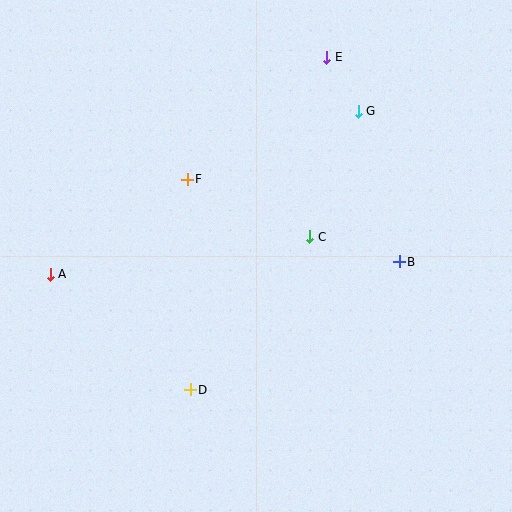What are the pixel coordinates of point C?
Point C is at (310, 237).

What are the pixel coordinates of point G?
Point G is at (358, 111).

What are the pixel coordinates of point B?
Point B is at (399, 262).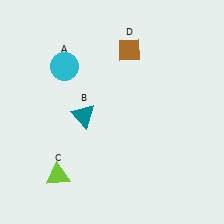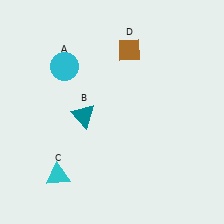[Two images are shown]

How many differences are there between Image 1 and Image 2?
There is 1 difference between the two images.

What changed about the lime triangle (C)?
In Image 1, C is lime. In Image 2, it changed to cyan.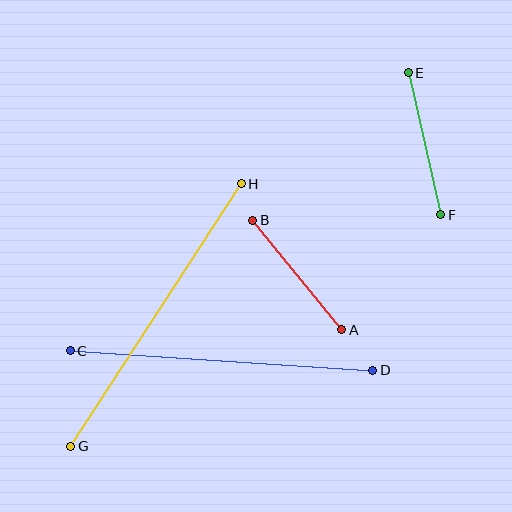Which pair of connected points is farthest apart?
Points G and H are farthest apart.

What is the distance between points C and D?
The distance is approximately 303 pixels.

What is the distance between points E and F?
The distance is approximately 146 pixels.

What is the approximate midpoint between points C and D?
The midpoint is at approximately (222, 361) pixels.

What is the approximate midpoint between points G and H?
The midpoint is at approximately (156, 315) pixels.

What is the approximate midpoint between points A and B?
The midpoint is at approximately (297, 275) pixels.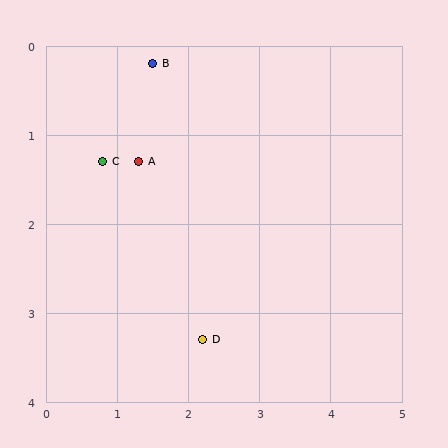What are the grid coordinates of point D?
Point D is at approximately (2.2, 3.3).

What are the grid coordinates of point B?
Point B is at approximately (1.5, 0.2).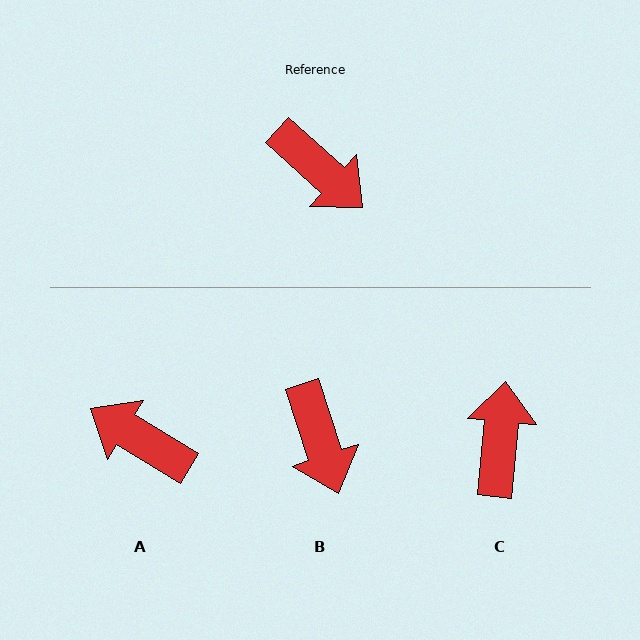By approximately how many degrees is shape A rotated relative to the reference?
Approximately 169 degrees clockwise.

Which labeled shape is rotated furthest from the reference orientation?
A, about 169 degrees away.